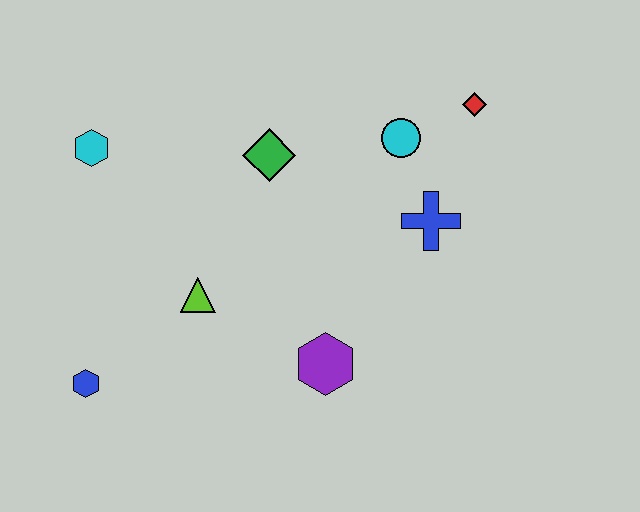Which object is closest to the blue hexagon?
The lime triangle is closest to the blue hexagon.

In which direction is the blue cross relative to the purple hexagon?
The blue cross is above the purple hexagon.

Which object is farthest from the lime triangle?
The red diamond is farthest from the lime triangle.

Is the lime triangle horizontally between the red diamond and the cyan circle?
No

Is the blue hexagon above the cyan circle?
No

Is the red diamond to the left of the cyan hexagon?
No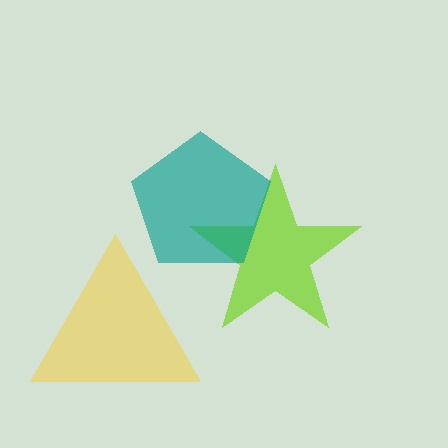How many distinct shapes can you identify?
There are 3 distinct shapes: a lime star, a yellow triangle, a teal pentagon.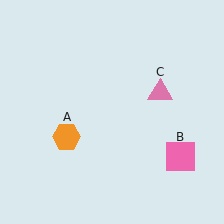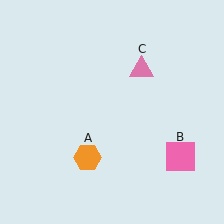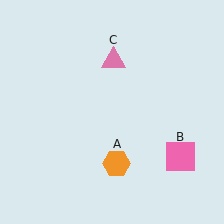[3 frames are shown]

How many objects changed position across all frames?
2 objects changed position: orange hexagon (object A), pink triangle (object C).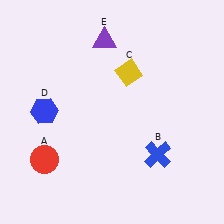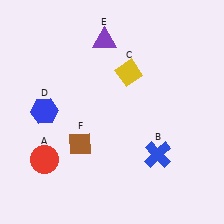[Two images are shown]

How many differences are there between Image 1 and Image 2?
There is 1 difference between the two images.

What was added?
A brown diamond (F) was added in Image 2.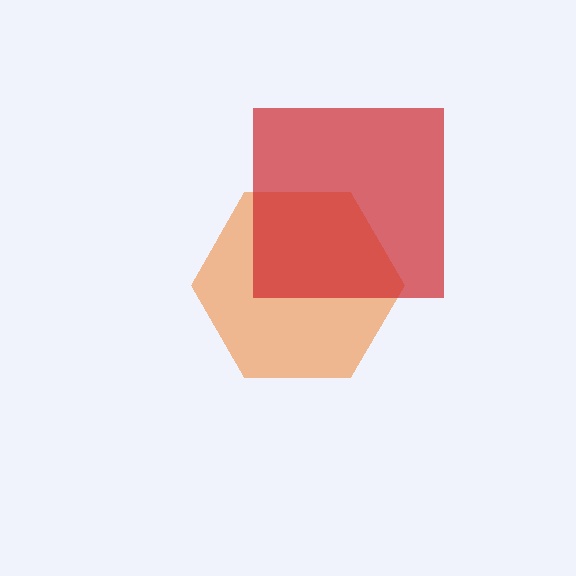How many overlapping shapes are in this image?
There are 2 overlapping shapes in the image.